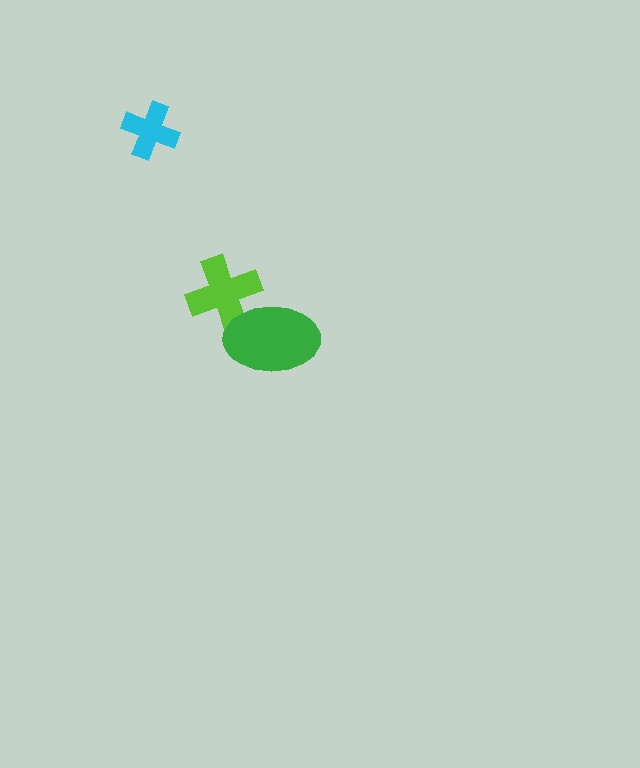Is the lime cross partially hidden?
Yes, it is partially covered by another shape.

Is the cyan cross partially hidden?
No, no other shape covers it.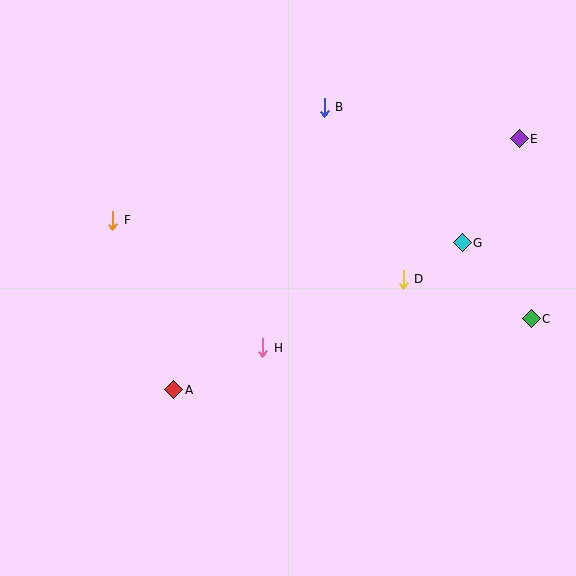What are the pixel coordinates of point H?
Point H is at (263, 348).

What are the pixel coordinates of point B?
Point B is at (324, 107).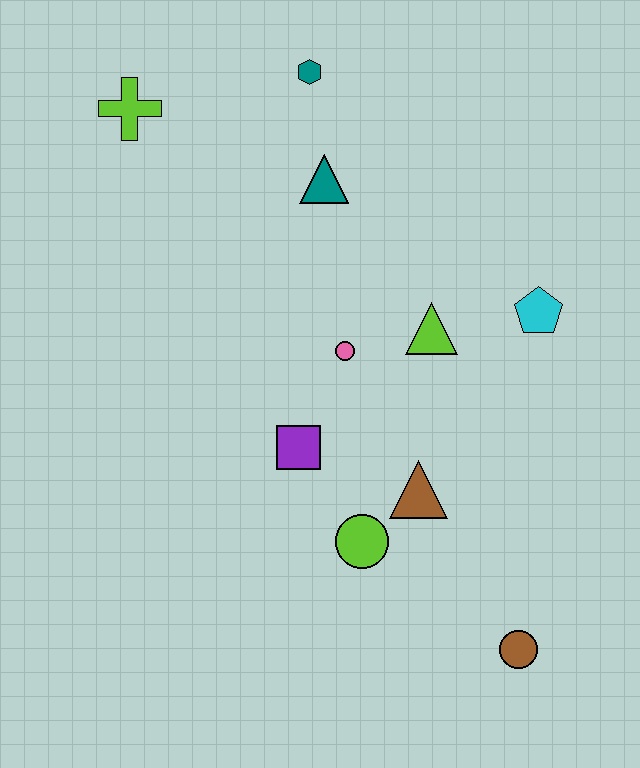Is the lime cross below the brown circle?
No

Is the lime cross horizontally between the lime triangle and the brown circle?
No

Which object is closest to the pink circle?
The lime triangle is closest to the pink circle.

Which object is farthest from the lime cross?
The brown circle is farthest from the lime cross.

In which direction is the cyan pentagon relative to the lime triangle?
The cyan pentagon is to the right of the lime triangle.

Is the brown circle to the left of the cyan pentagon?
Yes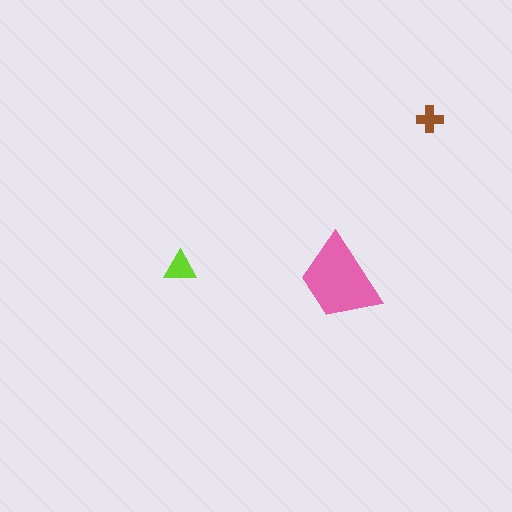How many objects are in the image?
There are 3 objects in the image.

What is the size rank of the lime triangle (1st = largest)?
2nd.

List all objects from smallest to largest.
The brown cross, the lime triangle, the pink trapezoid.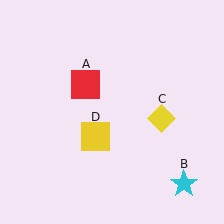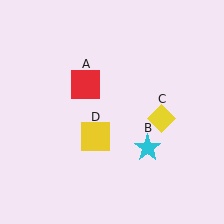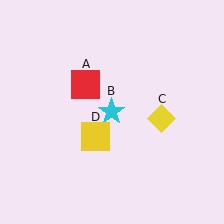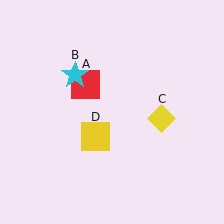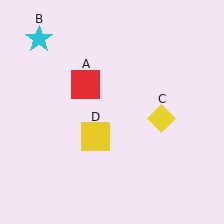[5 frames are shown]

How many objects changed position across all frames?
1 object changed position: cyan star (object B).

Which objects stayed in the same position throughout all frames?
Red square (object A) and yellow diamond (object C) and yellow square (object D) remained stationary.